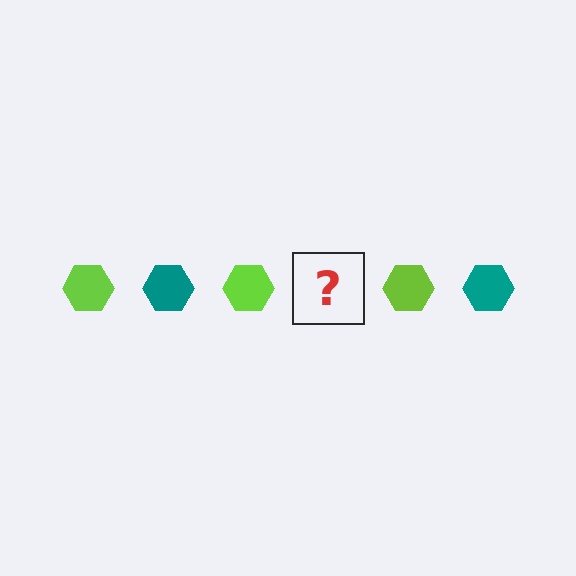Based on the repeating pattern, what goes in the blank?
The blank should be a teal hexagon.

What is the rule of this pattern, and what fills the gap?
The rule is that the pattern cycles through lime, teal hexagons. The gap should be filled with a teal hexagon.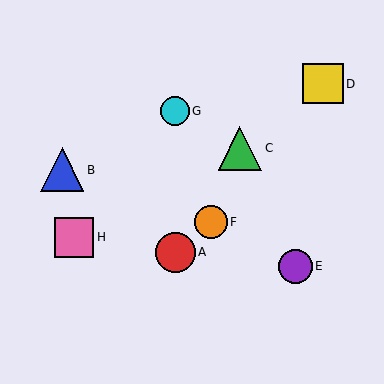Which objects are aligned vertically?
Objects A, G are aligned vertically.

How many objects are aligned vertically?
2 objects (A, G) are aligned vertically.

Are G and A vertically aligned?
Yes, both are at x≈175.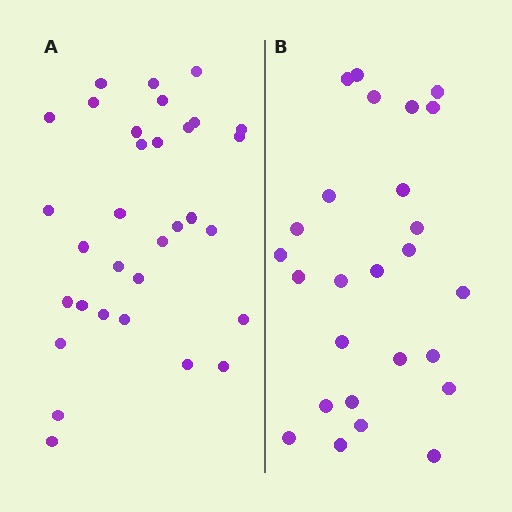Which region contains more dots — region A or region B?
Region A (the left region) has more dots.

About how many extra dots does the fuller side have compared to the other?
Region A has about 6 more dots than region B.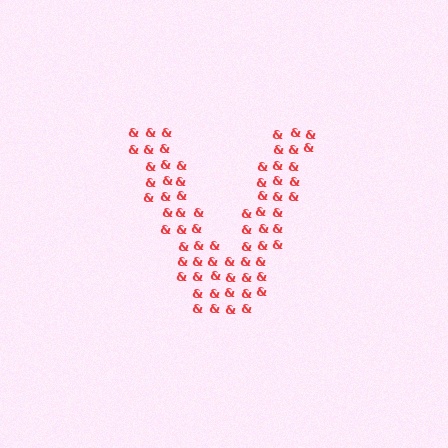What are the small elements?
The small elements are ampersands.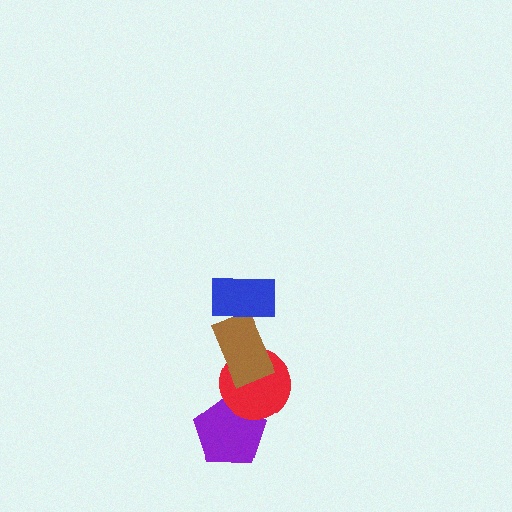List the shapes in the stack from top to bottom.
From top to bottom: the blue rectangle, the brown rectangle, the red circle, the purple pentagon.